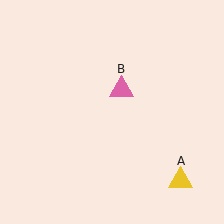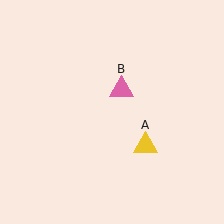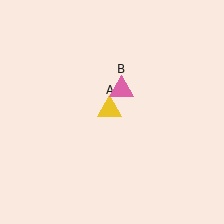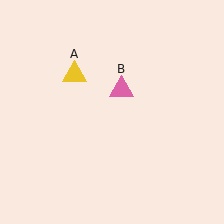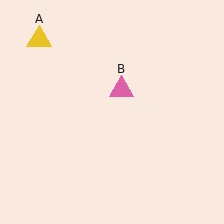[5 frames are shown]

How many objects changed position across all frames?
1 object changed position: yellow triangle (object A).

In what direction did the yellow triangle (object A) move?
The yellow triangle (object A) moved up and to the left.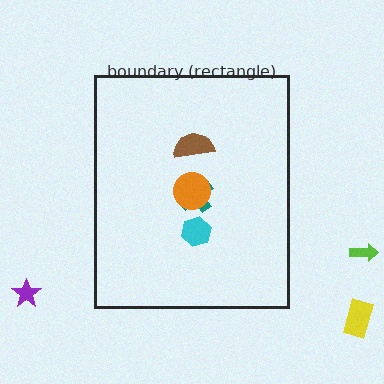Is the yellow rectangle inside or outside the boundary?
Outside.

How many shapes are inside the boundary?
4 inside, 3 outside.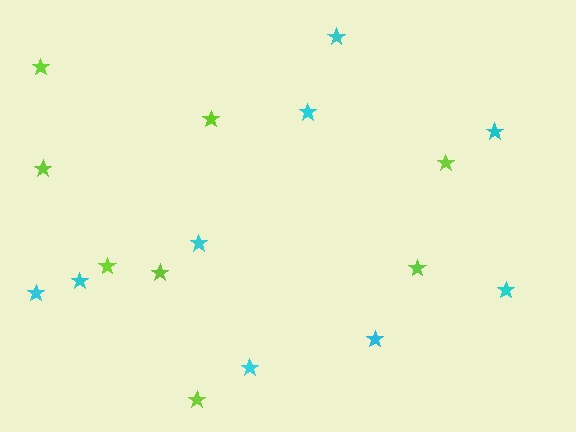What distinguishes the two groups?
There are 2 groups: one group of lime stars (8) and one group of cyan stars (9).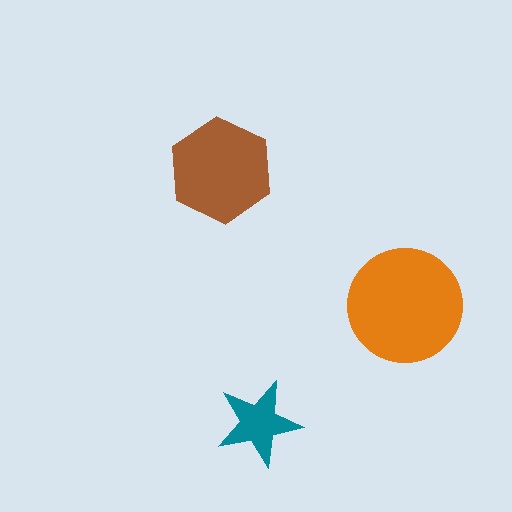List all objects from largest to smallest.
The orange circle, the brown hexagon, the teal star.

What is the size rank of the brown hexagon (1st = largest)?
2nd.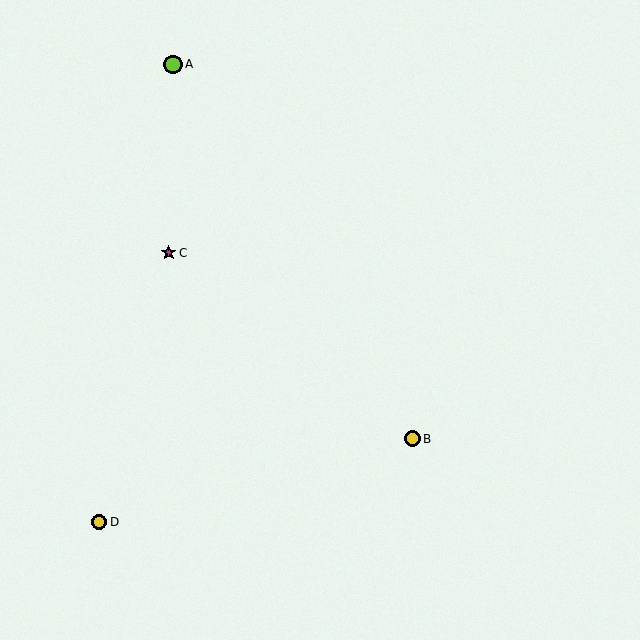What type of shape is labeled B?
Shape B is a yellow circle.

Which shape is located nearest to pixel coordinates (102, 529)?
The yellow circle (labeled D) at (99, 522) is nearest to that location.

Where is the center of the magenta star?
The center of the magenta star is at (169, 253).